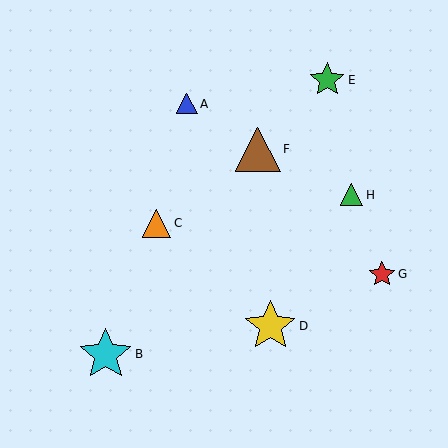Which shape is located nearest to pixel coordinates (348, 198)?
The green triangle (labeled H) at (352, 195) is nearest to that location.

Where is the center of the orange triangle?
The center of the orange triangle is at (157, 223).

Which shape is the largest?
The cyan star (labeled B) is the largest.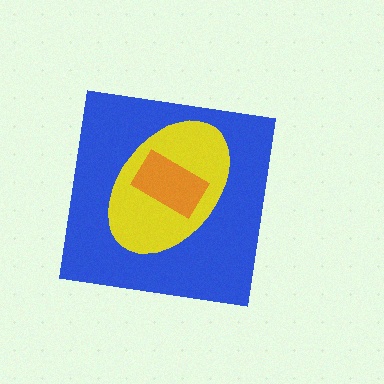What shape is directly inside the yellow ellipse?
The orange rectangle.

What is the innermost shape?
The orange rectangle.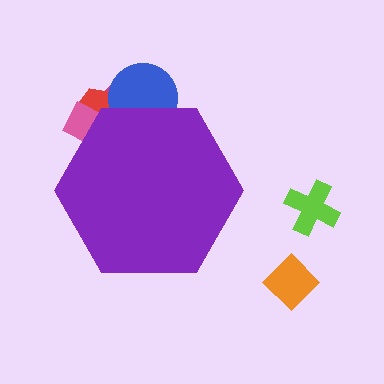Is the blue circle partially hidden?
Yes, the blue circle is partially hidden behind the purple hexagon.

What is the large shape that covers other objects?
A purple hexagon.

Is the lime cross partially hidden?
No, the lime cross is fully visible.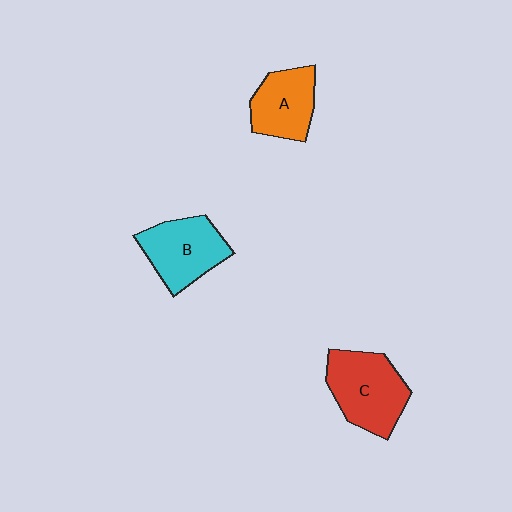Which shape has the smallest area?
Shape A (orange).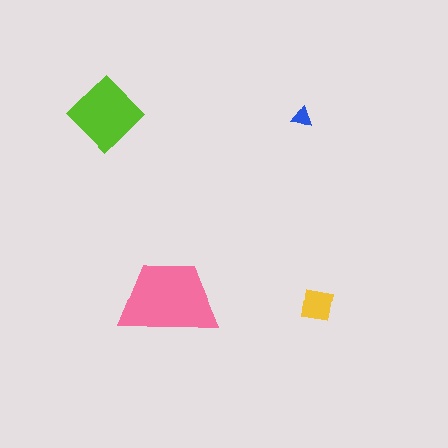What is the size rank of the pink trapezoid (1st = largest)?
1st.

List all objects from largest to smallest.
The pink trapezoid, the lime diamond, the yellow square, the blue triangle.